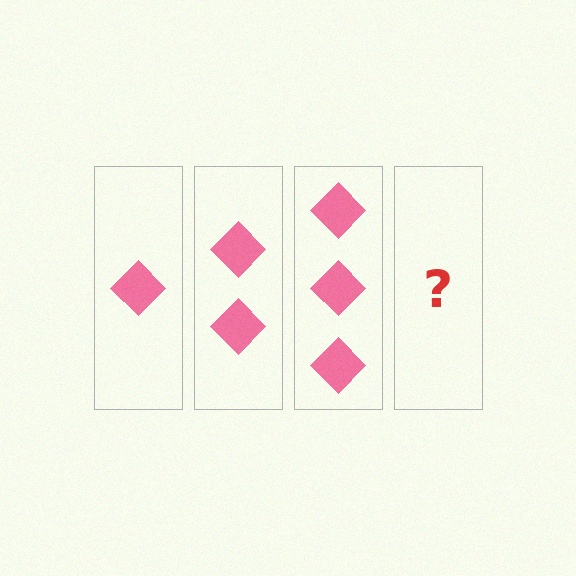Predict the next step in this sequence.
The next step is 4 diamonds.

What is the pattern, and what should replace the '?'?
The pattern is that each step adds one more diamond. The '?' should be 4 diamonds.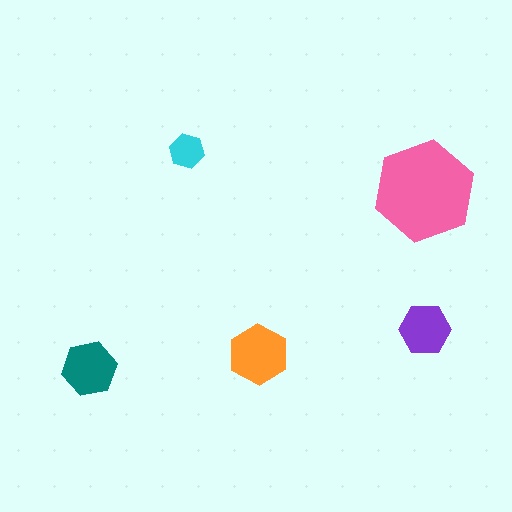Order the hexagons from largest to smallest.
the pink one, the orange one, the teal one, the purple one, the cyan one.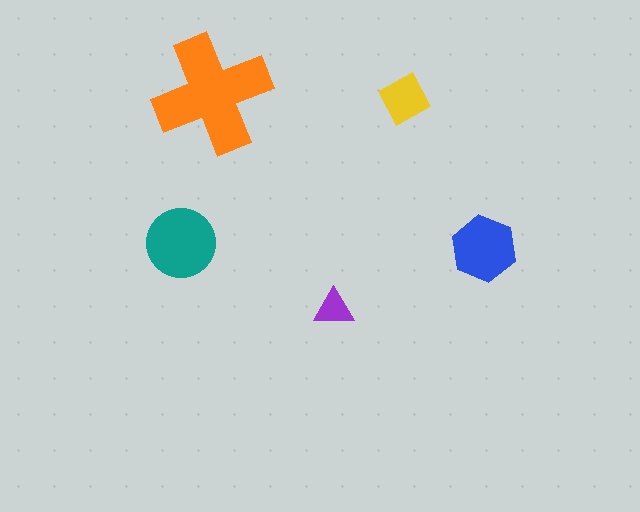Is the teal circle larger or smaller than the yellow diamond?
Larger.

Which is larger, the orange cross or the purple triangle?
The orange cross.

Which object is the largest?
The orange cross.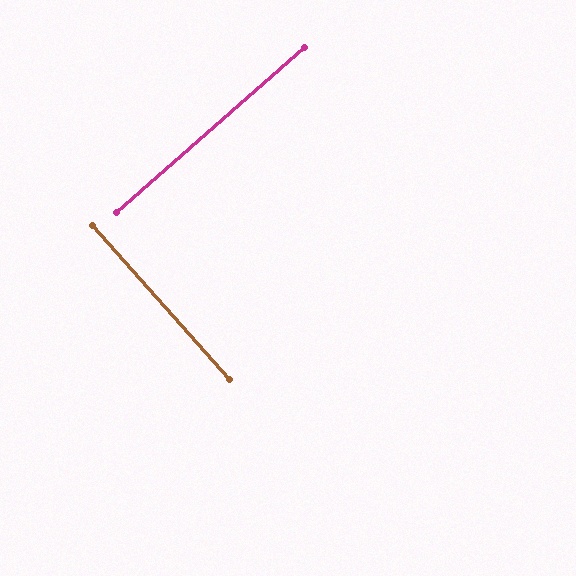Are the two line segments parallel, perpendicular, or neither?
Perpendicular — they meet at approximately 90°.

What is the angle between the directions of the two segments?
Approximately 90 degrees.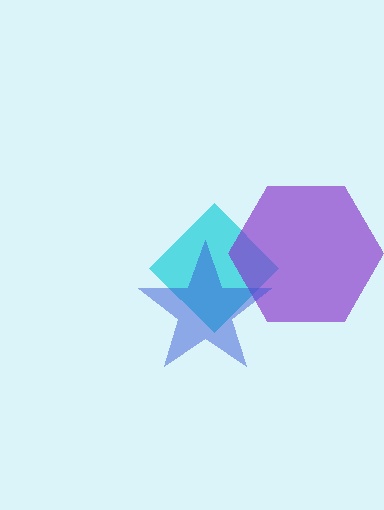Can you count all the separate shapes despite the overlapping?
Yes, there are 3 separate shapes.